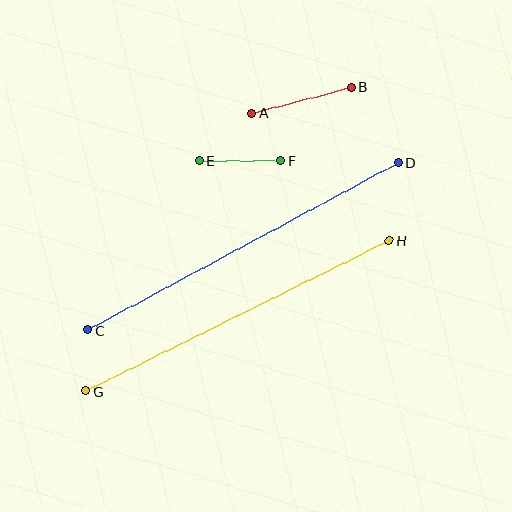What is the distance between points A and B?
The distance is approximately 103 pixels.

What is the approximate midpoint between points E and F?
The midpoint is at approximately (240, 161) pixels.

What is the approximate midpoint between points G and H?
The midpoint is at approximately (238, 316) pixels.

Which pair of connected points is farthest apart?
Points C and D are farthest apart.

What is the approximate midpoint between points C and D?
The midpoint is at approximately (243, 246) pixels.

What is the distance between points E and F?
The distance is approximately 81 pixels.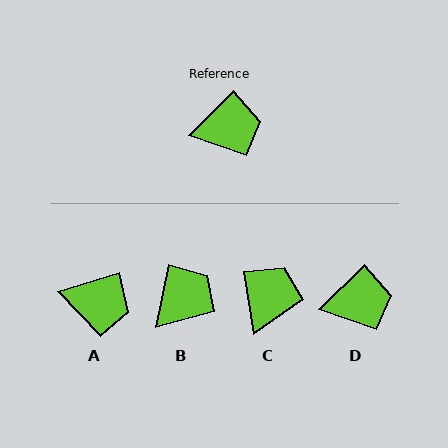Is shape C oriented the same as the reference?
No, it is off by about 54 degrees.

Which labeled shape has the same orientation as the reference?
D.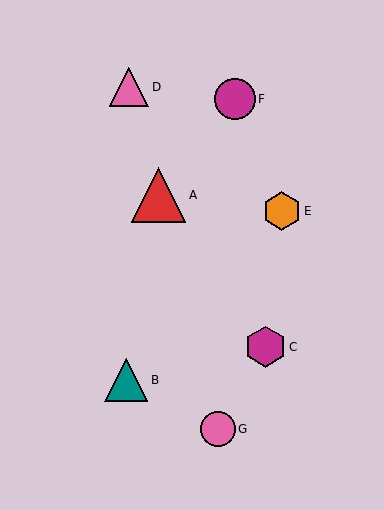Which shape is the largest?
The red triangle (labeled A) is the largest.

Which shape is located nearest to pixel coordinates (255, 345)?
The magenta hexagon (labeled C) at (266, 347) is nearest to that location.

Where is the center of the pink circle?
The center of the pink circle is at (218, 429).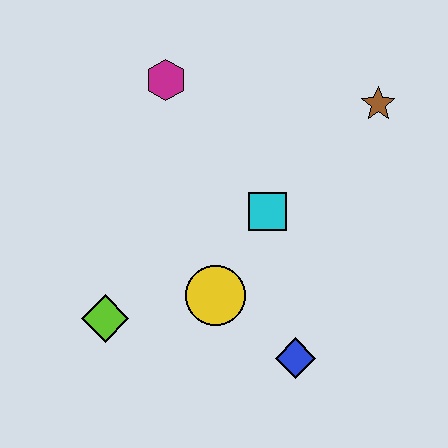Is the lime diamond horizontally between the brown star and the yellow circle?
No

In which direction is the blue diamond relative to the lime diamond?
The blue diamond is to the right of the lime diamond.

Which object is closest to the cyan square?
The yellow circle is closest to the cyan square.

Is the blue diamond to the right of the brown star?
No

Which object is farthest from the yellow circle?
The brown star is farthest from the yellow circle.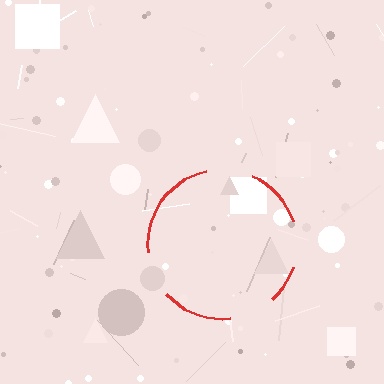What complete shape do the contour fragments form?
The contour fragments form a circle.